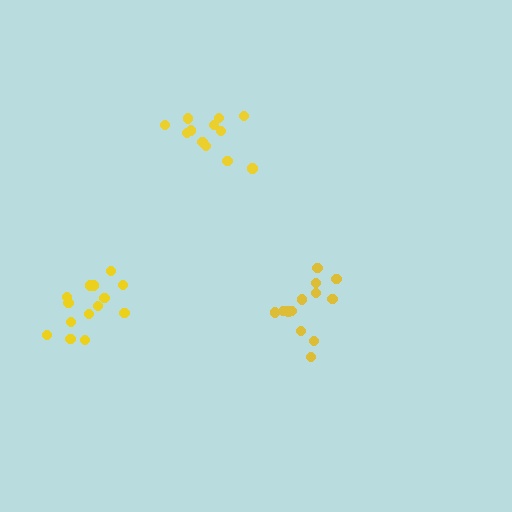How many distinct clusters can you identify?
There are 3 distinct clusters.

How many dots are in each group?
Group 1: 12 dots, Group 2: 14 dots, Group 3: 13 dots (39 total).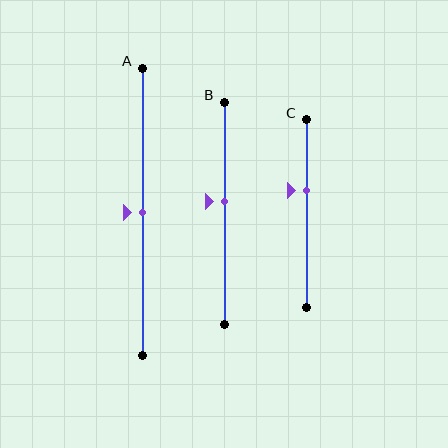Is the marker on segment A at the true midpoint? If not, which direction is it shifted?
Yes, the marker on segment A is at the true midpoint.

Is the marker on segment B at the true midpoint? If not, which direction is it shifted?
No, the marker on segment B is shifted upward by about 5% of the segment length.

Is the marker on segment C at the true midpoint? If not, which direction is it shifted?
No, the marker on segment C is shifted upward by about 12% of the segment length.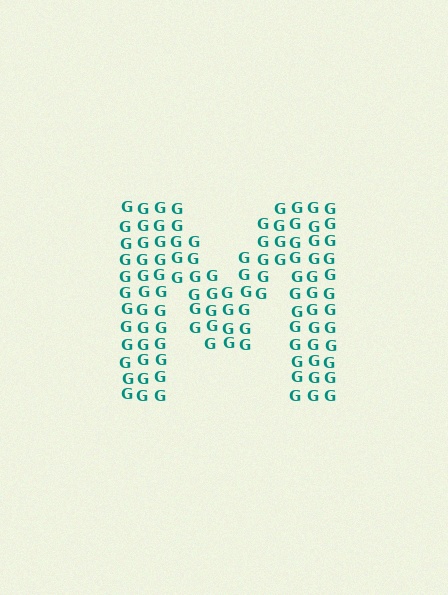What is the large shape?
The large shape is the letter M.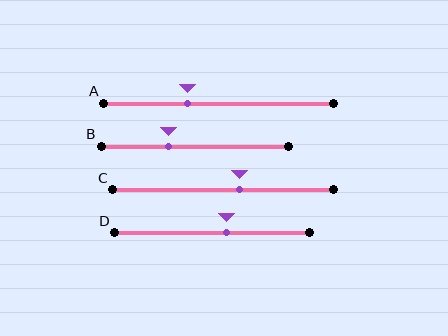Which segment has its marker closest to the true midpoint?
Segment D has its marker closest to the true midpoint.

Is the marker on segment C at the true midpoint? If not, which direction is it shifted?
No, the marker on segment C is shifted to the right by about 8% of the segment length.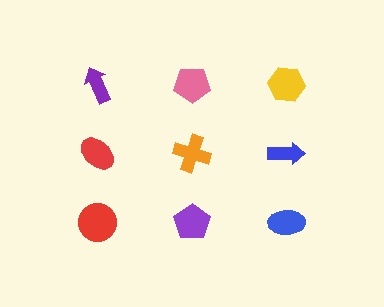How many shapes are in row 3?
3 shapes.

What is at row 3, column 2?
A purple pentagon.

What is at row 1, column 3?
A yellow hexagon.